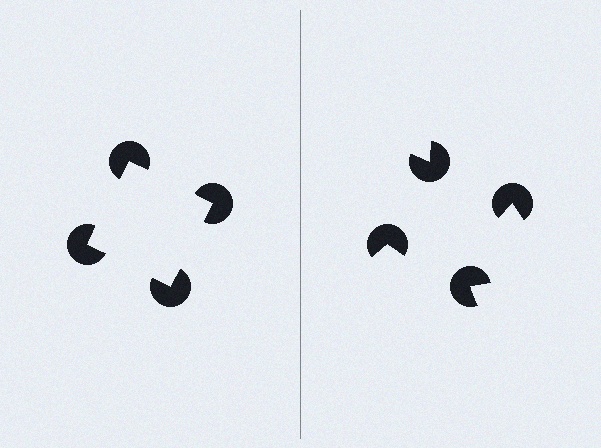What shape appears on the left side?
An illusory square.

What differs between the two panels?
The pac-man discs are positioned identically on both sides; only the wedge orientations differ. On the left they align to a square; on the right they are misaligned.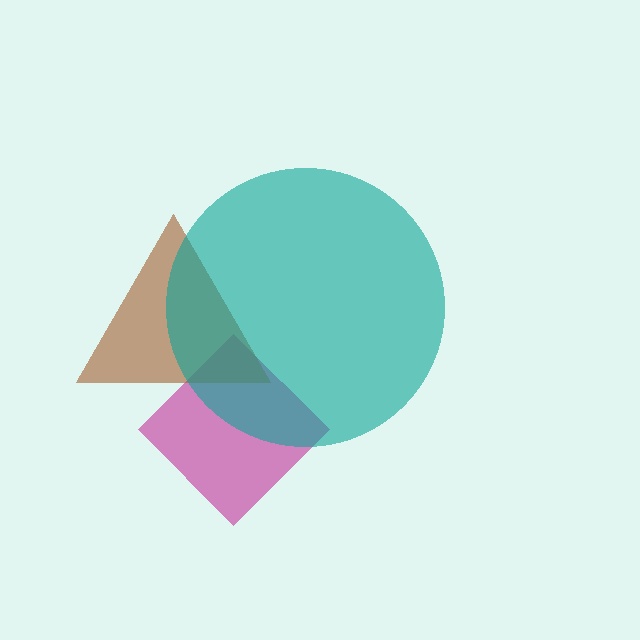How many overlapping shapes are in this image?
There are 3 overlapping shapes in the image.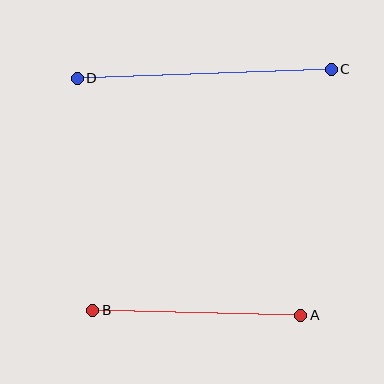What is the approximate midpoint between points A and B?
The midpoint is at approximately (197, 313) pixels.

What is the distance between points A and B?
The distance is approximately 208 pixels.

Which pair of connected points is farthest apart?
Points C and D are farthest apart.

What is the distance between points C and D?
The distance is approximately 254 pixels.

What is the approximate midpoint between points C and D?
The midpoint is at approximately (204, 74) pixels.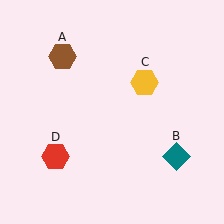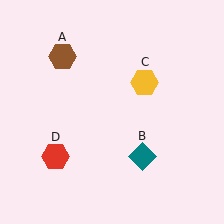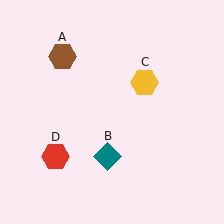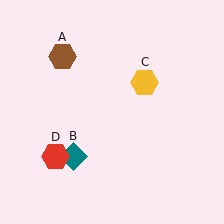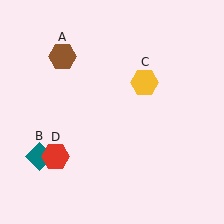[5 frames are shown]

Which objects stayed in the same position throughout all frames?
Brown hexagon (object A) and yellow hexagon (object C) and red hexagon (object D) remained stationary.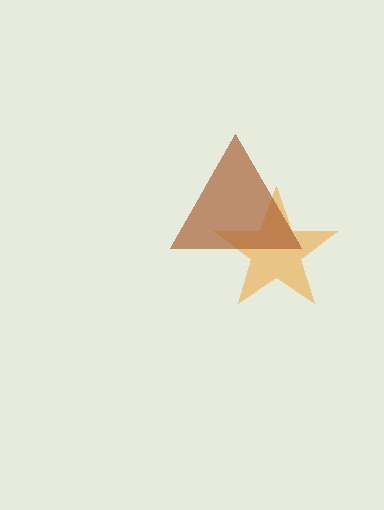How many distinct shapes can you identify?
There are 2 distinct shapes: an orange star, a brown triangle.